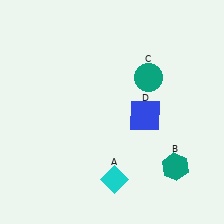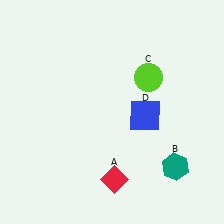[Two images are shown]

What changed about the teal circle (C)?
In Image 1, C is teal. In Image 2, it changed to lime.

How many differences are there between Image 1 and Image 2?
There are 2 differences between the two images.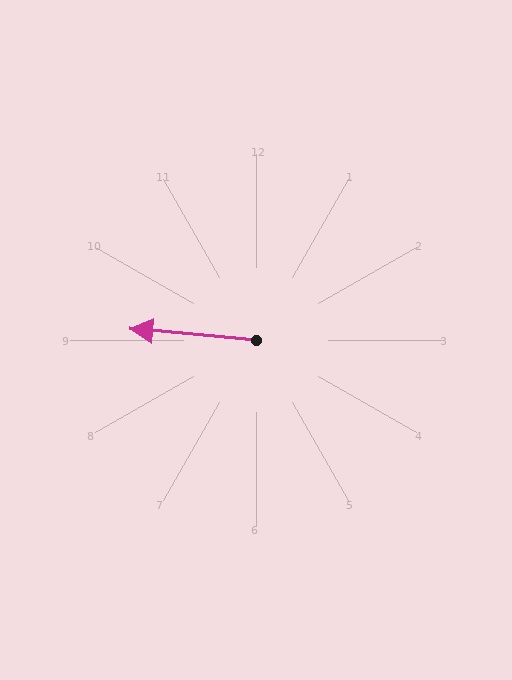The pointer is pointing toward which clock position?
Roughly 9 o'clock.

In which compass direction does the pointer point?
West.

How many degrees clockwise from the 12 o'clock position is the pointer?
Approximately 275 degrees.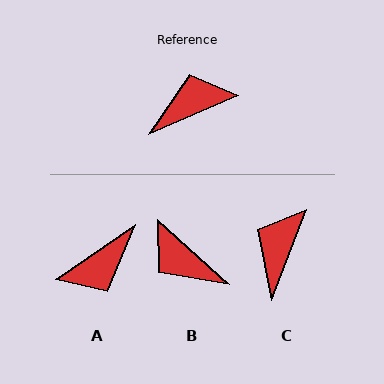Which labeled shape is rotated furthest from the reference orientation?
A, about 169 degrees away.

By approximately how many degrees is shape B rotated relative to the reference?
Approximately 115 degrees counter-clockwise.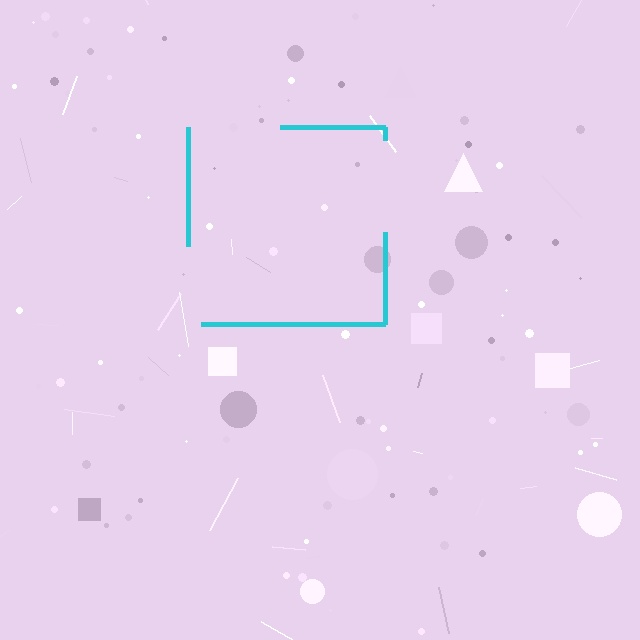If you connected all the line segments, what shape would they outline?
They would outline a square.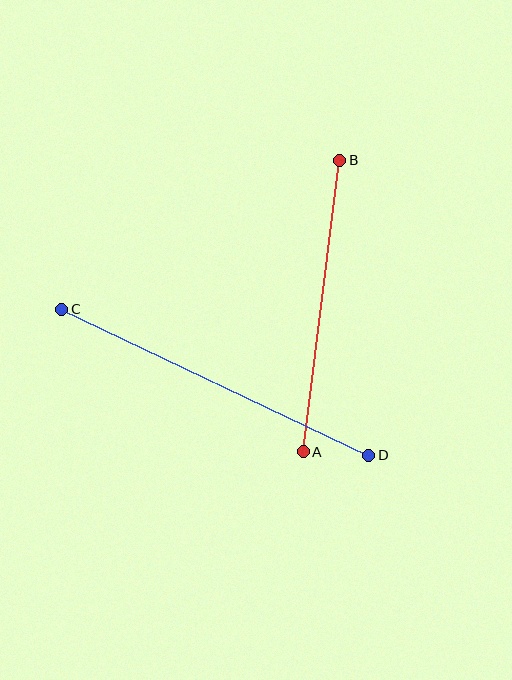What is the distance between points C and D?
The distance is approximately 340 pixels.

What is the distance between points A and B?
The distance is approximately 294 pixels.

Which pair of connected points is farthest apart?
Points C and D are farthest apart.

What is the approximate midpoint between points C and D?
The midpoint is at approximately (215, 382) pixels.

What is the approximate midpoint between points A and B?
The midpoint is at approximately (321, 306) pixels.